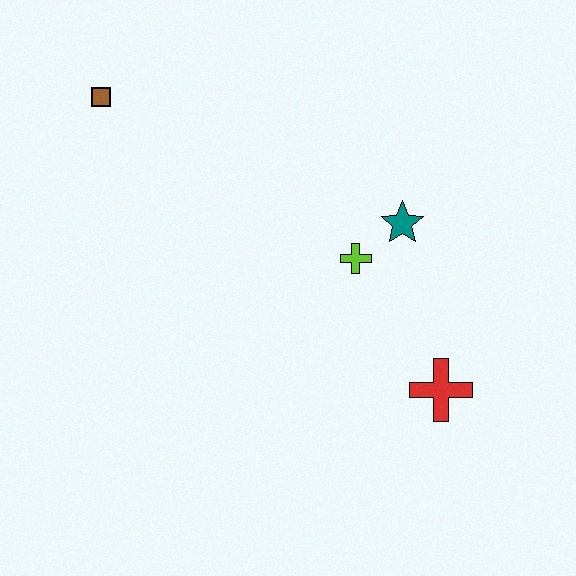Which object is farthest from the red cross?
The brown square is farthest from the red cross.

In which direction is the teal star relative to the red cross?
The teal star is above the red cross.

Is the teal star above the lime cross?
Yes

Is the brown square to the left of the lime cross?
Yes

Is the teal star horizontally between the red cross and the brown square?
Yes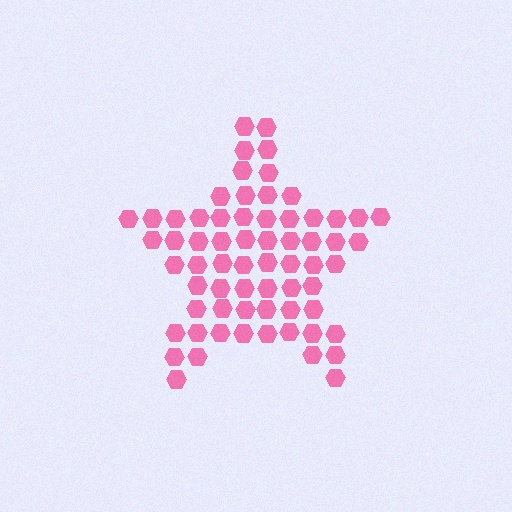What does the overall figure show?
The overall figure shows a star.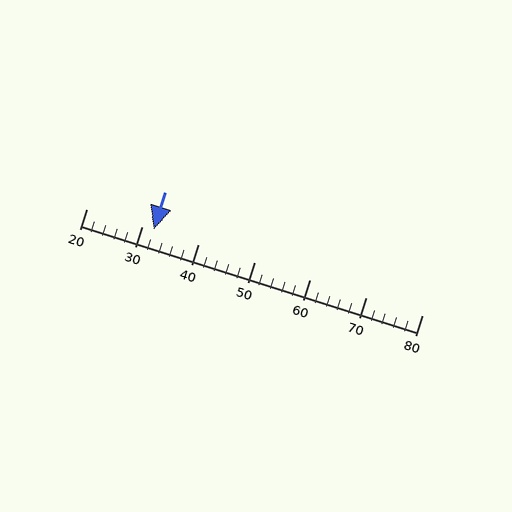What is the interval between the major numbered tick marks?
The major tick marks are spaced 10 units apart.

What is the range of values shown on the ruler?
The ruler shows values from 20 to 80.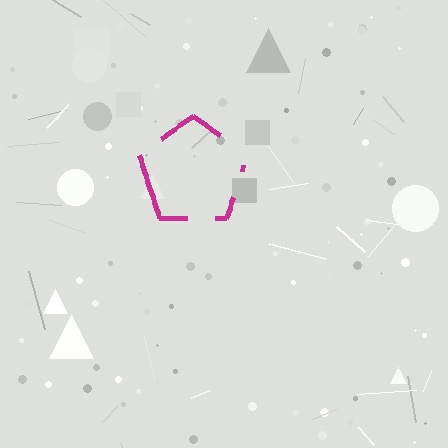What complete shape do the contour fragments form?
The contour fragments form a pentagon.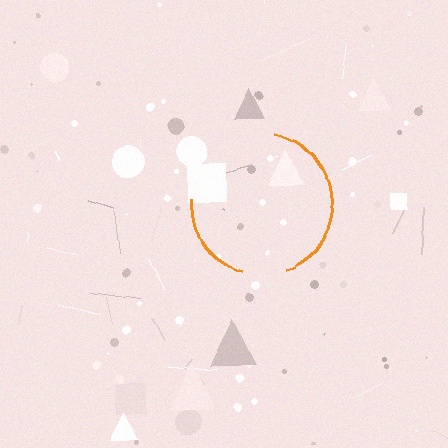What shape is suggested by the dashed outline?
The dashed outline suggests a circle.